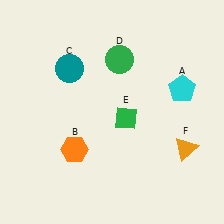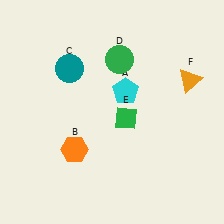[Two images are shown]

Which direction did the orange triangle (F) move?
The orange triangle (F) moved up.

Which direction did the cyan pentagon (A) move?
The cyan pentagon (A) moved left.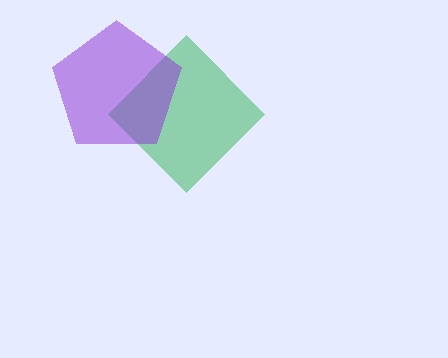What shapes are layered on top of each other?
The layered shapes are: a green diamond, a purple pentagon.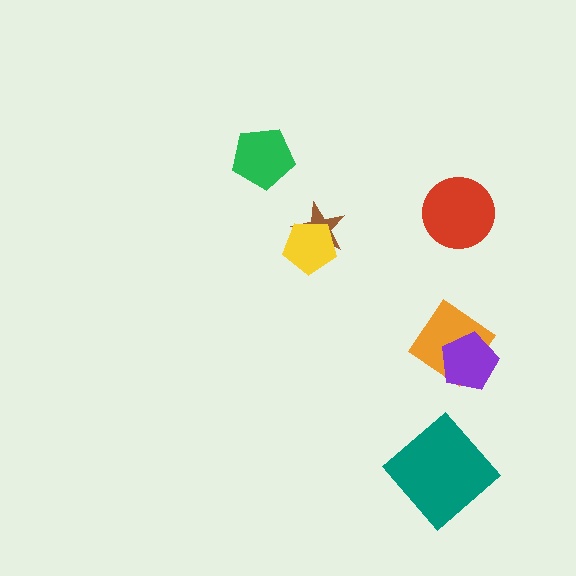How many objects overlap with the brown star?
1 object overlaps with the brown star.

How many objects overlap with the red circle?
0 objects overlap with the red circle.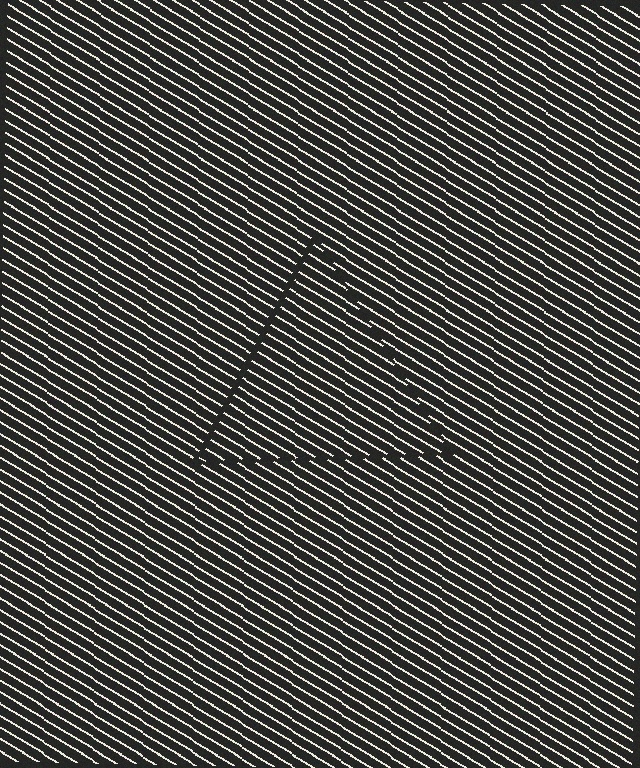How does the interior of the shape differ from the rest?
The interior of the shape contains the same grating, shifted by half a period — the contour is defined by the phase discontinuity where line-ends from the inner and outer gratings abut.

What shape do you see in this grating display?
An illusory triangle. The interior of the shape contains the same grating, shifted by half a period — the contour is defined by the phase discontinuity where line-ends from the inner and outer gratings abut.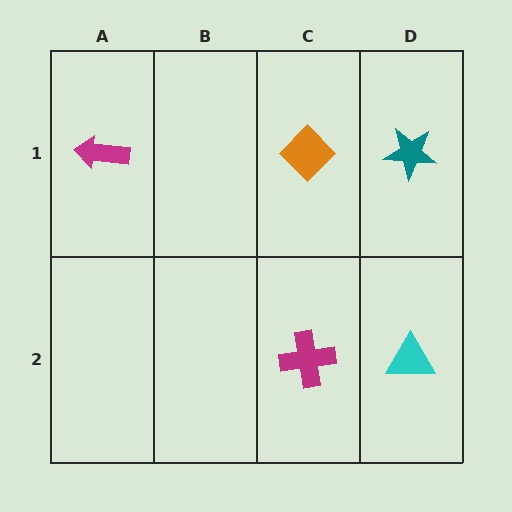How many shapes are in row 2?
2 shapes.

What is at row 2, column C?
A magenta cross.